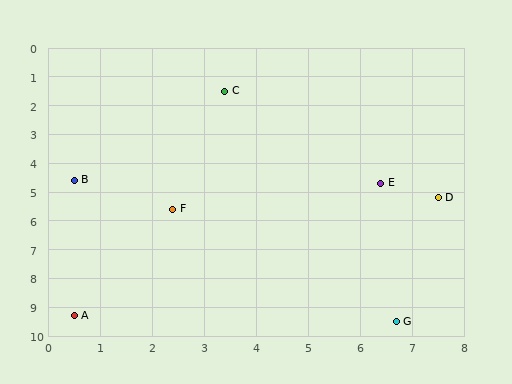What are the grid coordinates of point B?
Point B is at approximately (0.5, 4.6).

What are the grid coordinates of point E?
Point E is at approximately (6.4, 4.7).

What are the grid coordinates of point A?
Point A is at approximately (0.5, 9.3).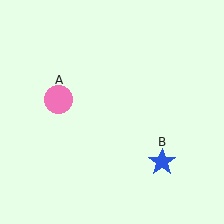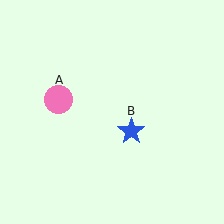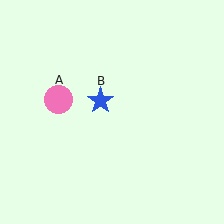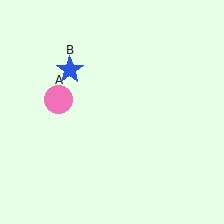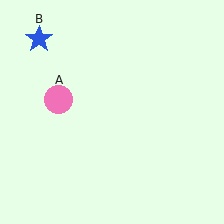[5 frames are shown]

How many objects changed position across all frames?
1 object changed position: blue star (object B).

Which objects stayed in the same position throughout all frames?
Pink circle (object A) remained stationary.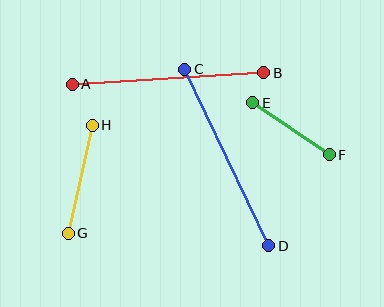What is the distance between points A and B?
The distance is approximately 192 pixels.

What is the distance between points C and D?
The distance is approximately 196 pixels.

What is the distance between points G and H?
The distance is approximately 111 pixels.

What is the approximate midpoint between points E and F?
The midpoint is at approximately (291, 129) pixels.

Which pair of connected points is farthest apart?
Points C and D are farthest apart.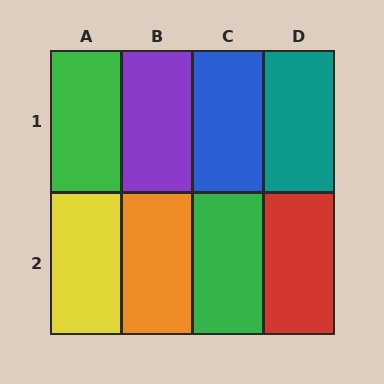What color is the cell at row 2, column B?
Orange.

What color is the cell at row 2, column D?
Red.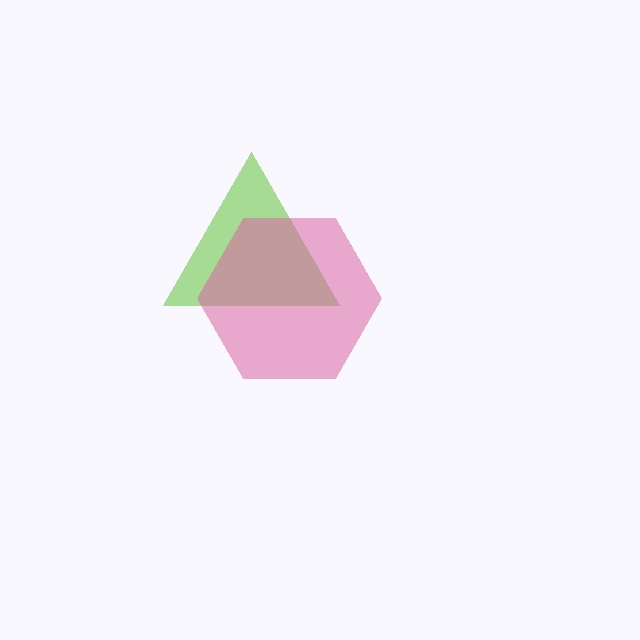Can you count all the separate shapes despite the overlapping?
Yes, there are 2 separate shapes.